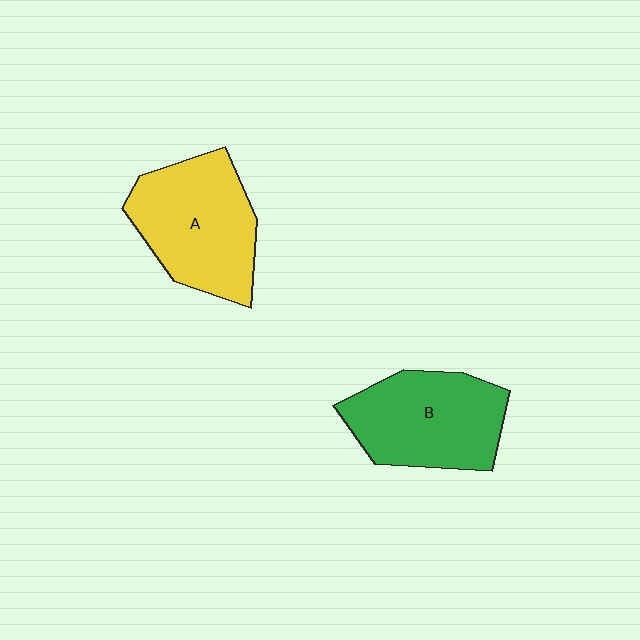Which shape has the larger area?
Shape A (yellow).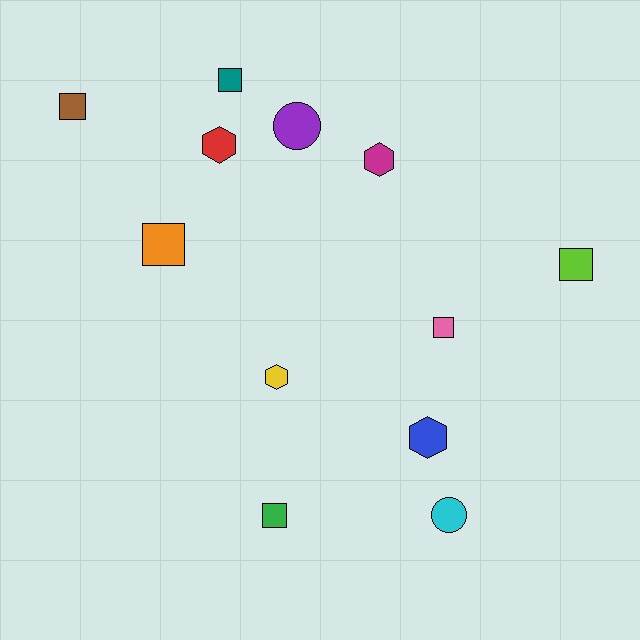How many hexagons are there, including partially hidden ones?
There are 4 hexagons.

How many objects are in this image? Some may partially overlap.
There are 12 objects.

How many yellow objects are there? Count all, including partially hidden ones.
There is 1 yellow object.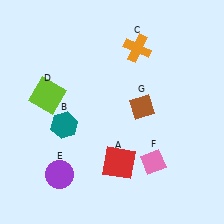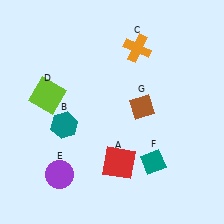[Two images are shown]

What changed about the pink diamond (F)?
In Image 1, F is pink. In Image 2, it changed to teal.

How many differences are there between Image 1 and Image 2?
There is 1 difference between the two images.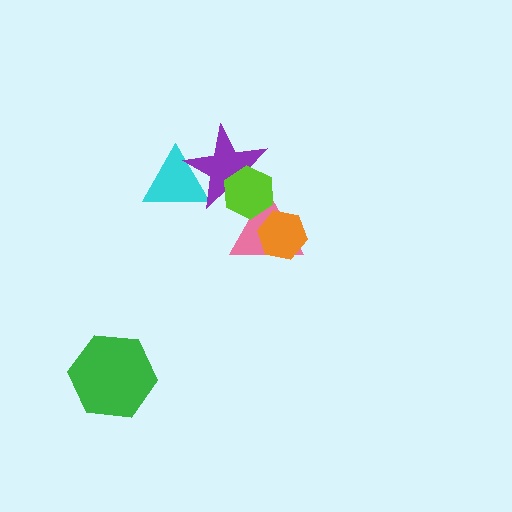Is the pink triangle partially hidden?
Yes, it is partially covered by another shape.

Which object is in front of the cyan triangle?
The purple star is in front of the cyan triangle.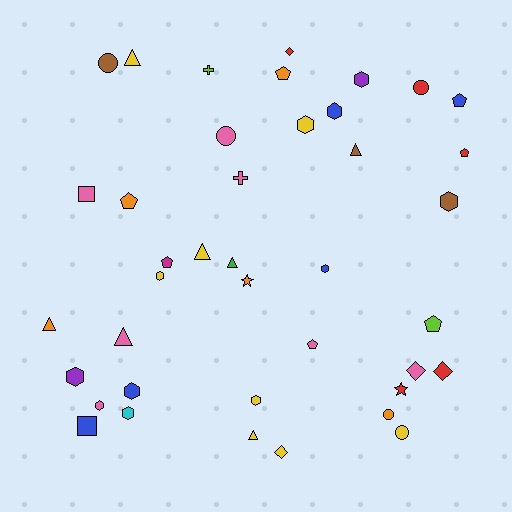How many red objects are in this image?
There are 5 red objects.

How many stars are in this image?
There are 2 stars.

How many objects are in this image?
There are 40 objects.